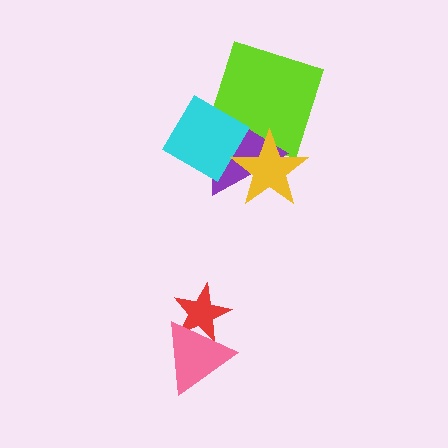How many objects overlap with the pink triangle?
1 object overlaps with the pink triangle.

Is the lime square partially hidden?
Yes, it is partially covered by another shape.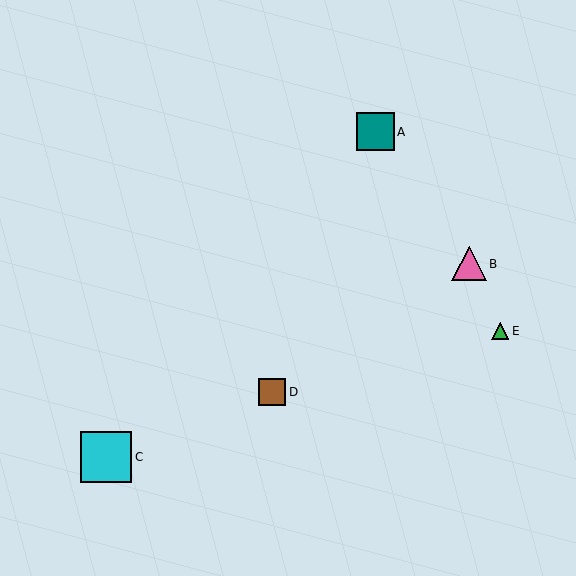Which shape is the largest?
The cyan square (labeled C) is the largest.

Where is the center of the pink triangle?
The center of the pink triangle is at (469, 264).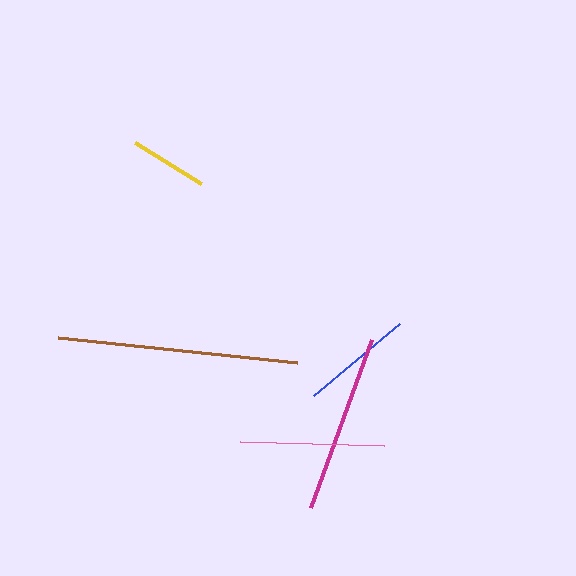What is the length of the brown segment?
The brown segment is approximately 240 pixels long.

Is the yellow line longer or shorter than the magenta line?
The magenta line is longer than the yellow line.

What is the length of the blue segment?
The blue segment is approximately 113 pixels long.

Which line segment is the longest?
The brown line is the longest at approximately 240 pixels.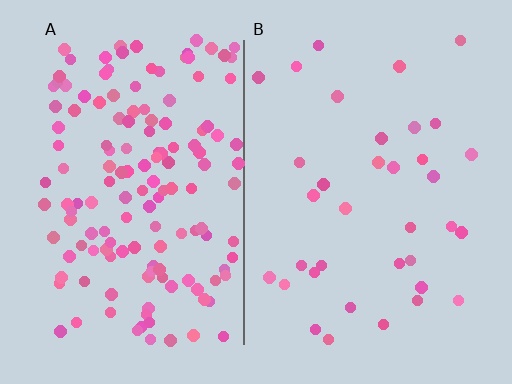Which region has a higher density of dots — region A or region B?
A (the left).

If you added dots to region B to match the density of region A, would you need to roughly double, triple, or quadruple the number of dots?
Approximately quadruple.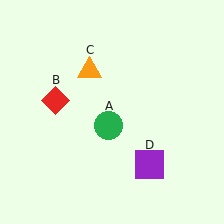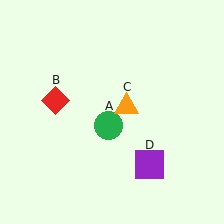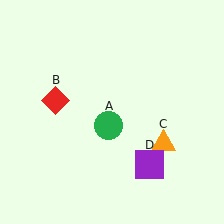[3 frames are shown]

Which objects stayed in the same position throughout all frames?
Green circle (object A) and red diamond (object B) and purple square (object D) remained stationary.